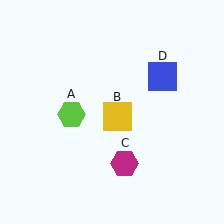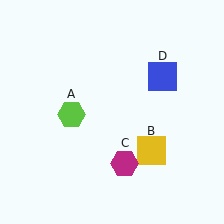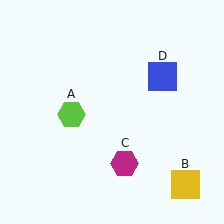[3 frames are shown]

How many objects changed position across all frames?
1 object changed position: yellow square (object B).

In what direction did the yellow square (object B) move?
The yellow square (object B) moved down and to the right.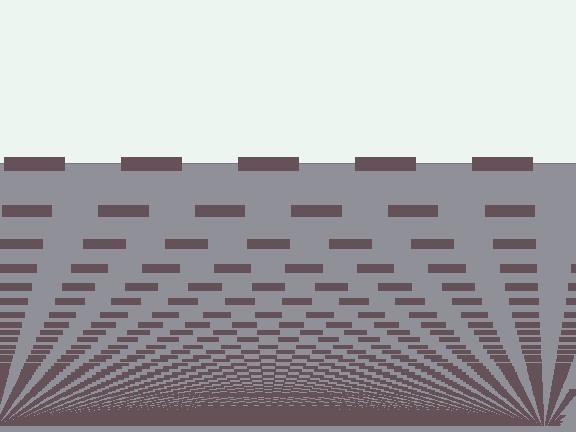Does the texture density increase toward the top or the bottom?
Density increases toward the bottom.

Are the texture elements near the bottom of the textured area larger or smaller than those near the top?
Smaller. The gradient is inverted — elements near the bottom are smaller and denser.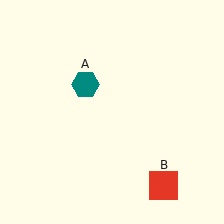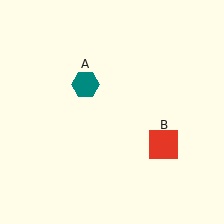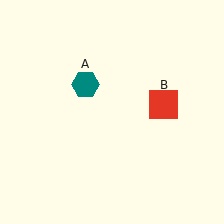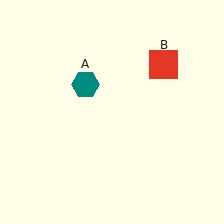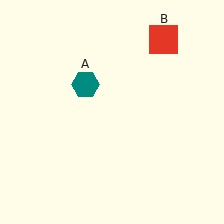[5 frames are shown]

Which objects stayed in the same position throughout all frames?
Teal hexagon (object A) remained stationary.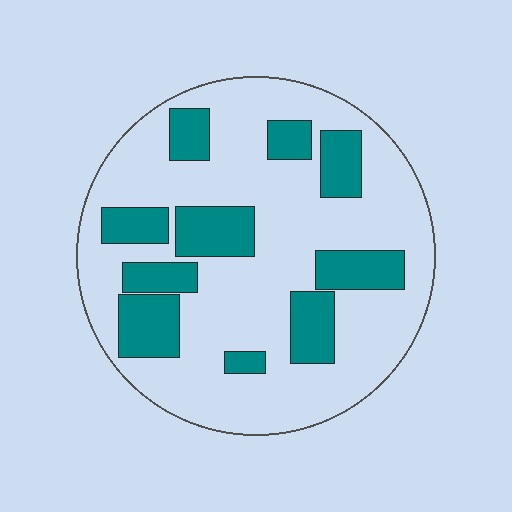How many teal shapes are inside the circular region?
10.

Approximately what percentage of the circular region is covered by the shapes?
Approximately 25%.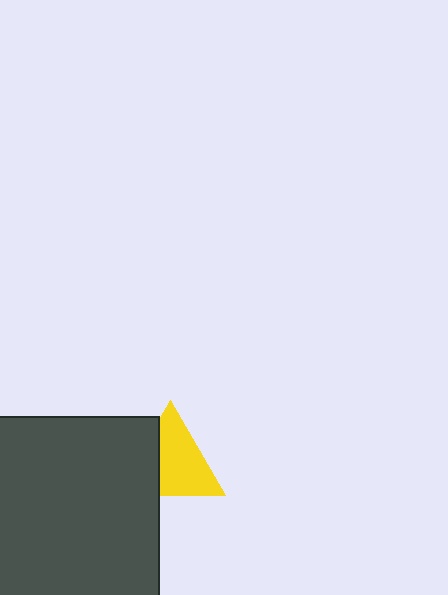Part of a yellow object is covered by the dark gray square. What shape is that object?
It is a triangle.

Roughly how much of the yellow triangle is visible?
Most of it is visible (roughly 68%).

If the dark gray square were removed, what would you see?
You would see the complete yellow triangle.